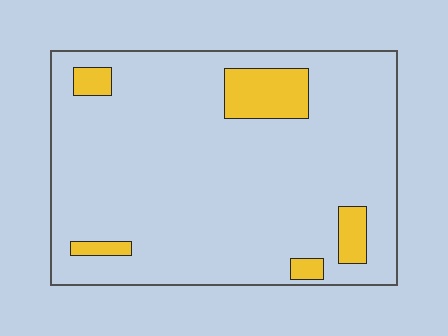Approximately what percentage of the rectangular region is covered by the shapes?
Approximately 10%.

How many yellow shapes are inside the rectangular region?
5.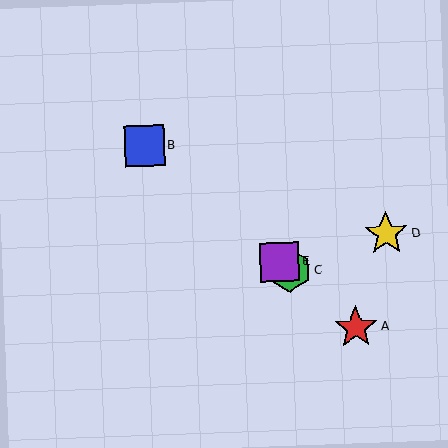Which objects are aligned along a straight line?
Objects A, B, C, E are aligned along a straight line.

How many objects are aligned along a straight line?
4 objects (A, B, C, E) are aligned along a straight line.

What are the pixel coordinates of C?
Object C is at (289, 270).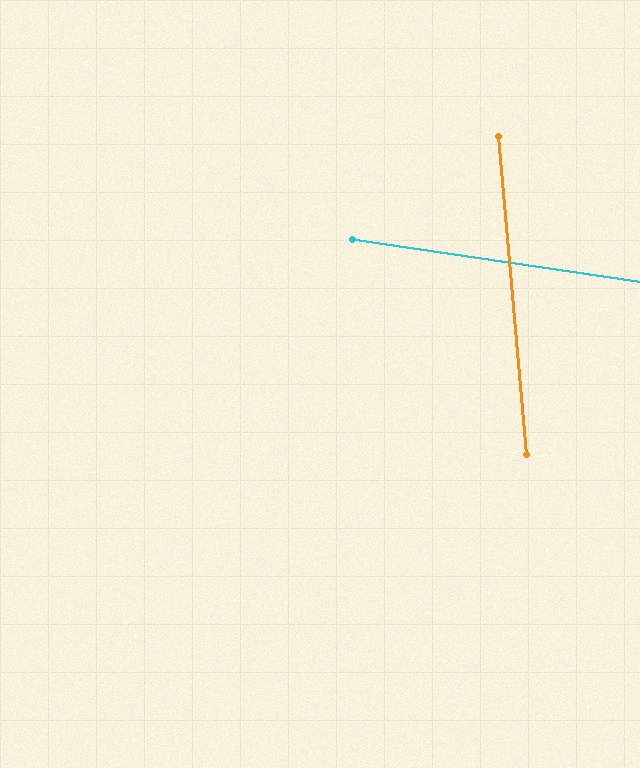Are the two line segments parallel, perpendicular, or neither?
Neither parallel nor perpendicular — they differ by about 77°.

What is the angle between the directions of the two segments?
Approximately 77 degrees.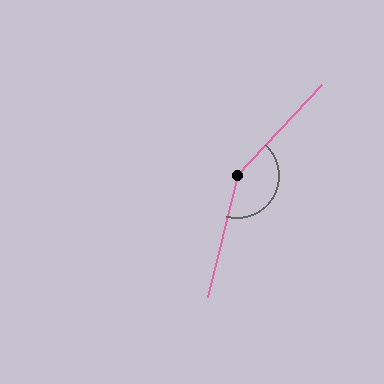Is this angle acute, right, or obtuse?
It is obtuse.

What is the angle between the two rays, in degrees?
Approximately 151 degrees.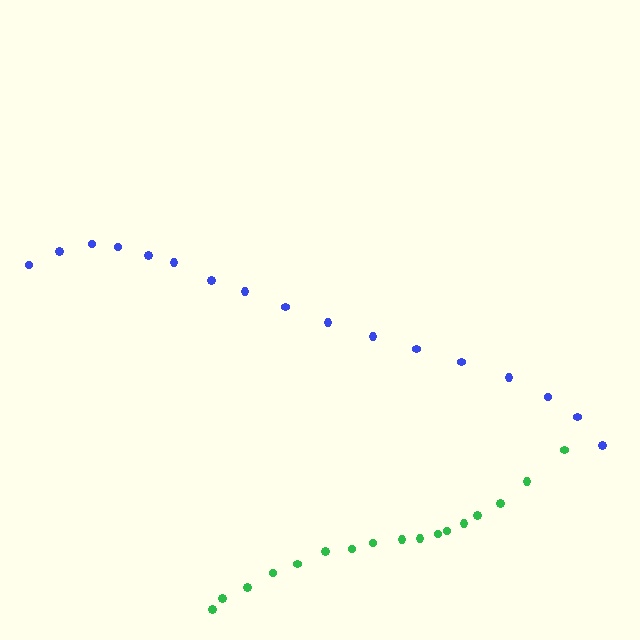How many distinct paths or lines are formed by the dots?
There are 2 distinct paths.